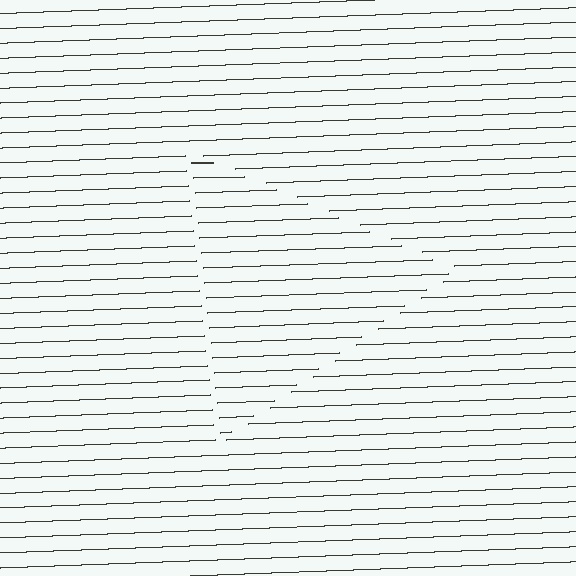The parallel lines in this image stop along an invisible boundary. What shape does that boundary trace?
An illusory triangle. The interior of the shape contains the same grating, shifted by half a period — the contour is defined by the phase discontinuity where line-ends from the inner and outer gratings abut.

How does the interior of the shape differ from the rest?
The interior of the shape contains the same grating, shifted by half a period — the contour is defined by the phase discontinuity where line-ends from the inner and outer gratings abut.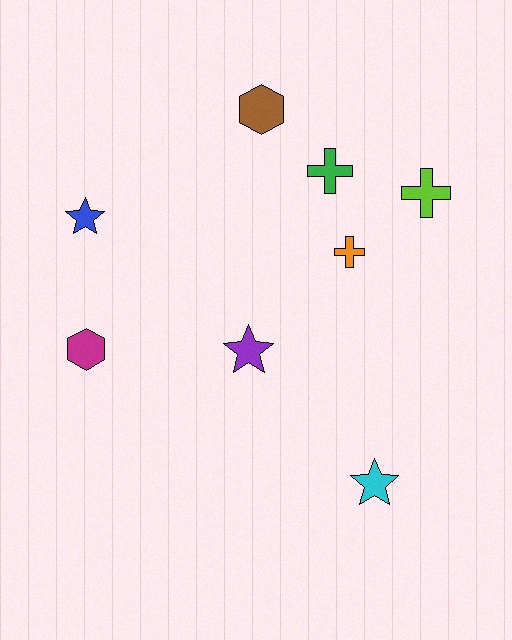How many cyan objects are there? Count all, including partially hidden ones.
There is 1 cyan object.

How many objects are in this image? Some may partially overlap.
There are 8 objects.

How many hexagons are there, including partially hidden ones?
There are 2 hexagons.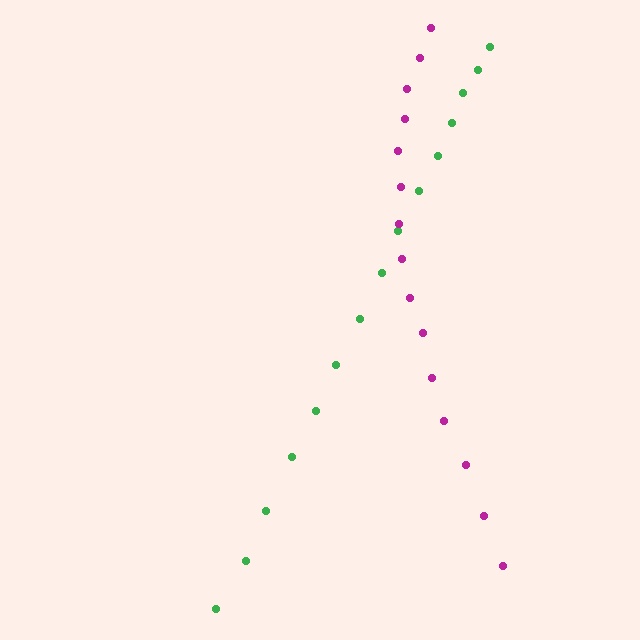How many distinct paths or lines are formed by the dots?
There are 2 distinct paths.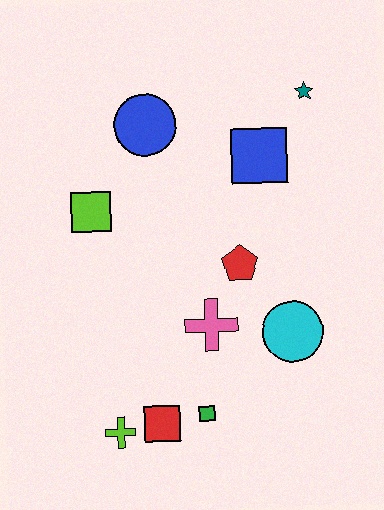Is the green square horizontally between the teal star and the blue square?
No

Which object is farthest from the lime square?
The teal star is farthest from the lime square.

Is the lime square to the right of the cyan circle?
No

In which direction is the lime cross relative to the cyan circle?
The lime cross is to the left of the cyan circle.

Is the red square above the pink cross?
No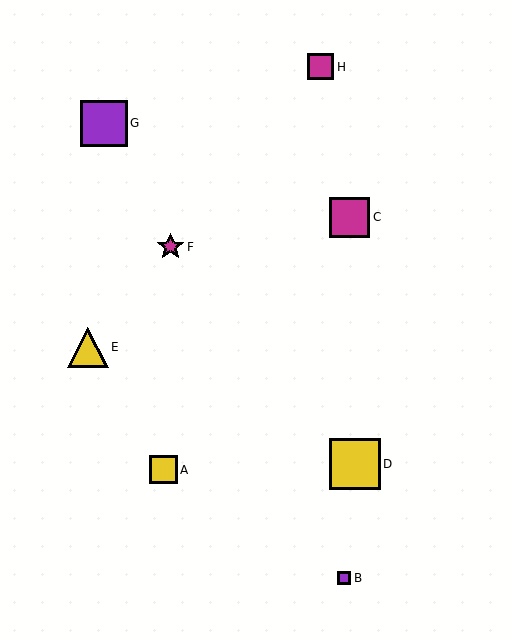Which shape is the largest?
The yellow square (labeled D) is the largest.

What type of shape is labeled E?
Shape E is a yellow triangle.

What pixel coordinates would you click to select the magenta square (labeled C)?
Click at (350, 217) to select the magenta square C.